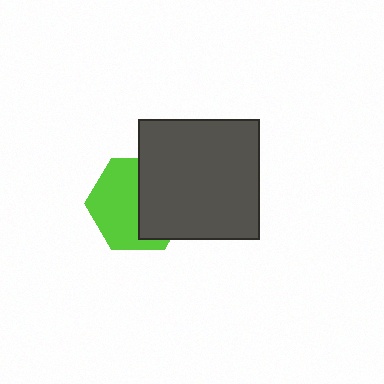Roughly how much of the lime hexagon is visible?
About half of it is visible (roughly 54%).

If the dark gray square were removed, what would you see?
You would see the complete lime hexagon.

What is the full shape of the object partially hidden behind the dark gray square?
The partially hidden object is a lime hexagon.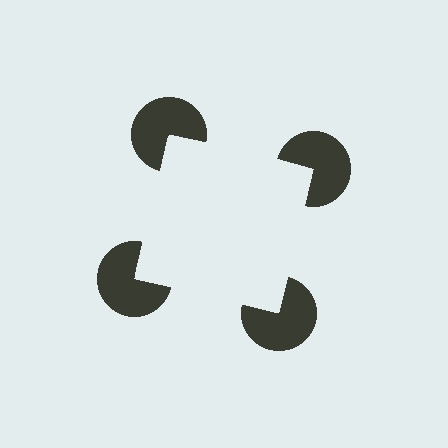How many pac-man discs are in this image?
There are 4 — one at each vertex of the illusory square.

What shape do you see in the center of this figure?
An illusory square — its edges are inferred from the aligned wedge cuts in the pac-man discs, not physically drawn.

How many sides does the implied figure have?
4 sides.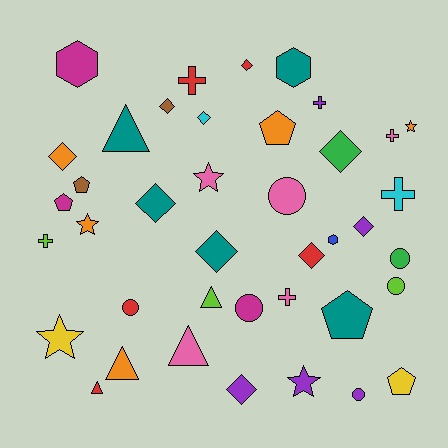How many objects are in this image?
There are 40 objects.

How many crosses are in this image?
There are 6 crosses.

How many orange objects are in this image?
There are 5 orange objects.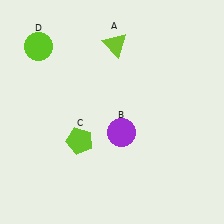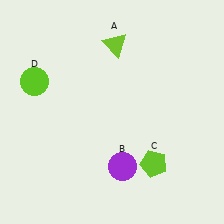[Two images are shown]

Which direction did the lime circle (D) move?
The lime circle (D) moved down.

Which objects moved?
The objects that moved are: the purple circle (B), the lime pentagon (C), the lime circle (D).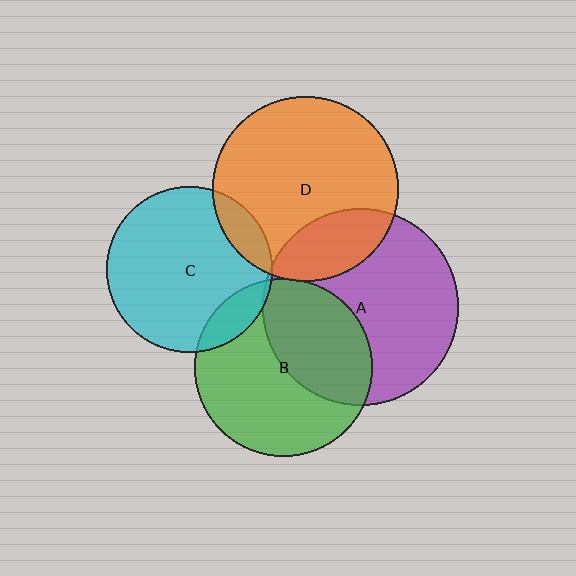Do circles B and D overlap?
Yes.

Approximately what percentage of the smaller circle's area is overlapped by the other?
Approximately 5%.